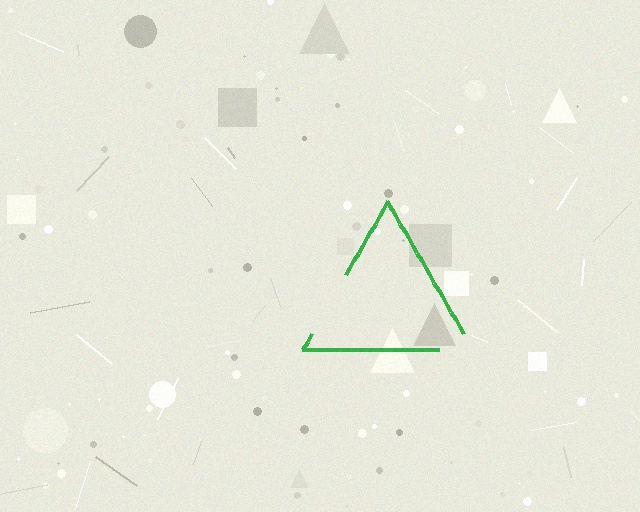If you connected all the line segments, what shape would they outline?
They would outline a triangle.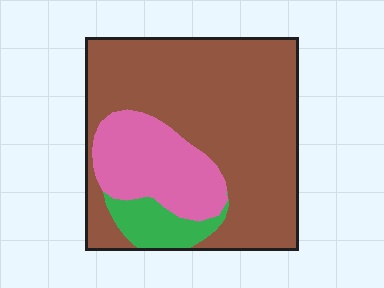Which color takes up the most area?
Brown, at roughly 70%.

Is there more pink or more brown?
Brown.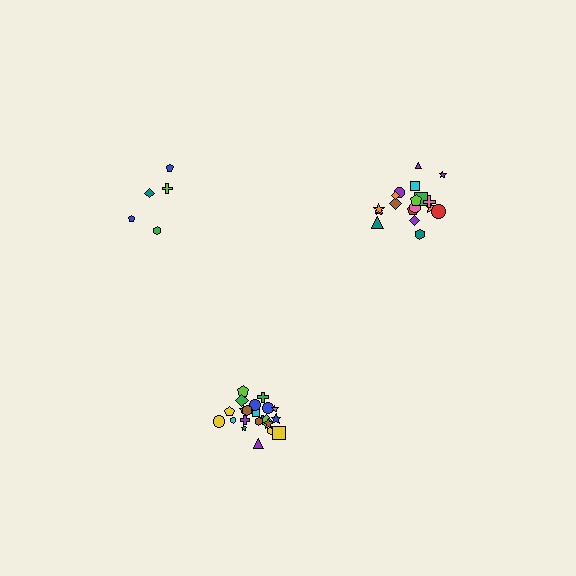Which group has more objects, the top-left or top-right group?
The top-right group.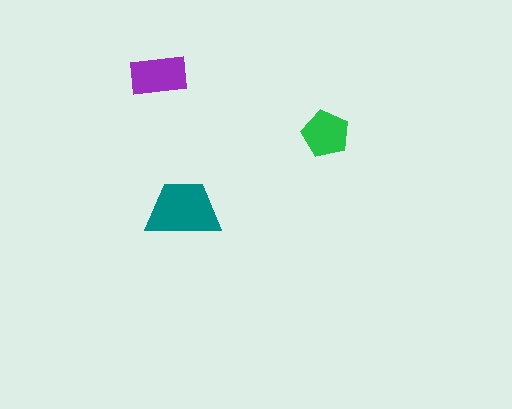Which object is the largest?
The teal trapezoid.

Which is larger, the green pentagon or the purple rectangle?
The purple rectangle.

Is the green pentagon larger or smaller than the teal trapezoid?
Smaller.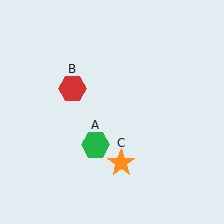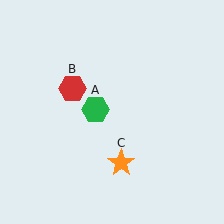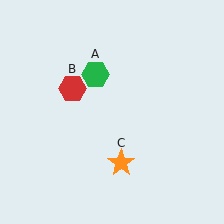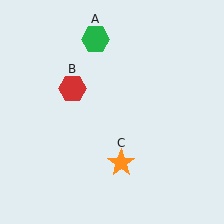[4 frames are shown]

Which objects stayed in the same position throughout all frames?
Red hexagon (object B) and orange star (object C) remained stationary.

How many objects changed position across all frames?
1 object changed position: green hexagon (object A).